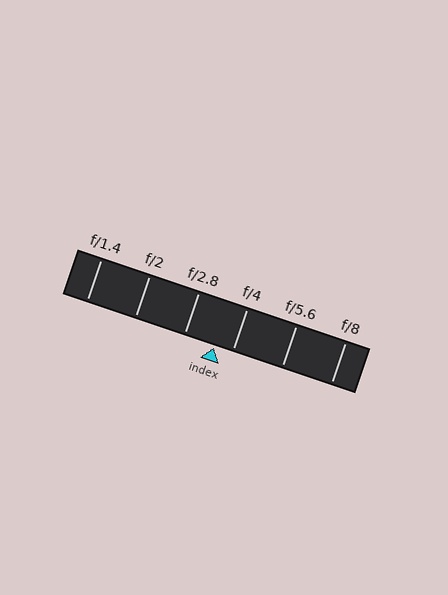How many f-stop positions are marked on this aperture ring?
There are 6 f-stop positions marked.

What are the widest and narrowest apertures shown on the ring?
The widest aperture shown is f/1.4 and the narrowest is f/8.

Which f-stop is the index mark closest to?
The index mark is closest to f/4.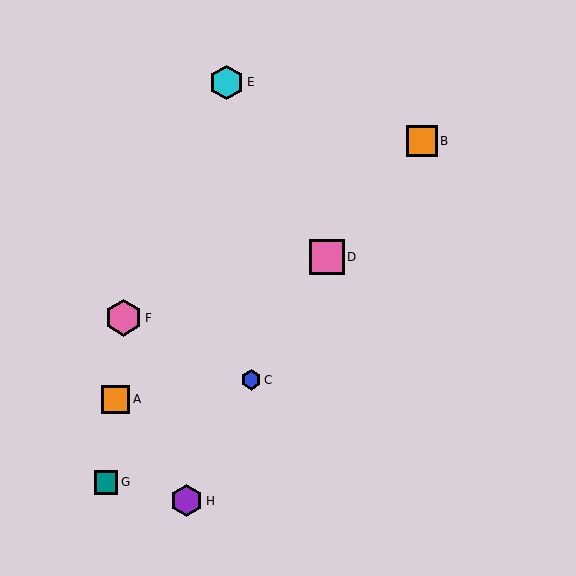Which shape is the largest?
The pink hexagon (labeled F) is the largest.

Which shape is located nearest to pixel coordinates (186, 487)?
The purple hexagon (labeled H) at (186, 501) is nearest to that location.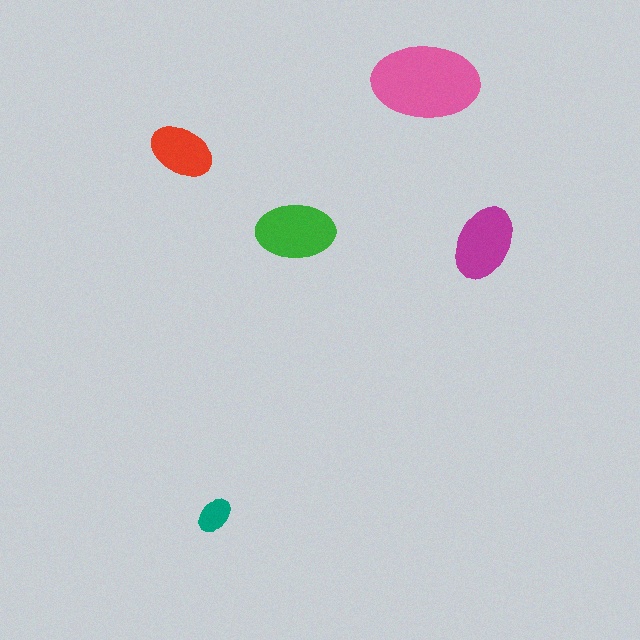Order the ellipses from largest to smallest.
the pink one, the green one, the magenta one, the red one, the teal one.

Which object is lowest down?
The teal ellipse is bottommost.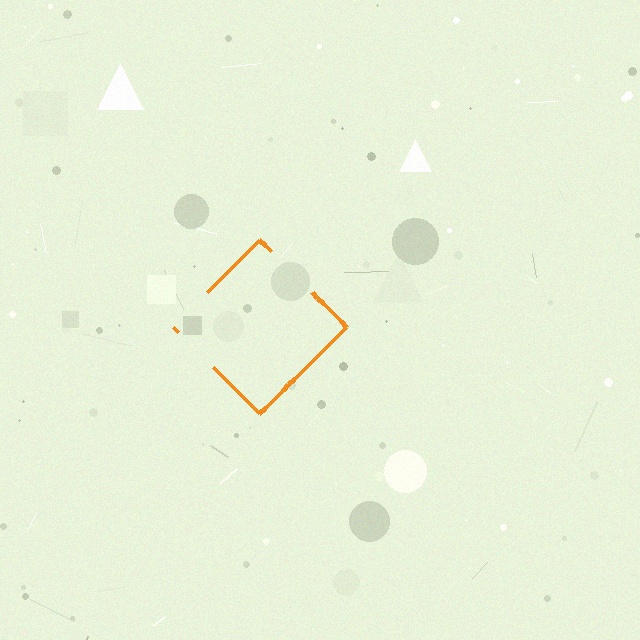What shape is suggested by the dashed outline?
The dashed outline suggests a diamond.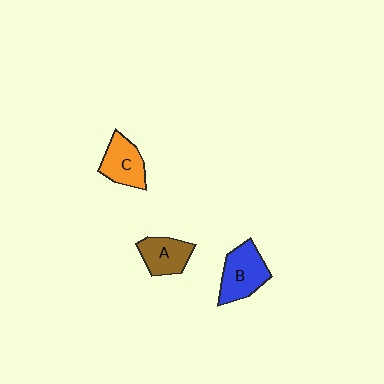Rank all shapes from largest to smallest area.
From largest to smallest: B (blue), C (orange), A (brown).